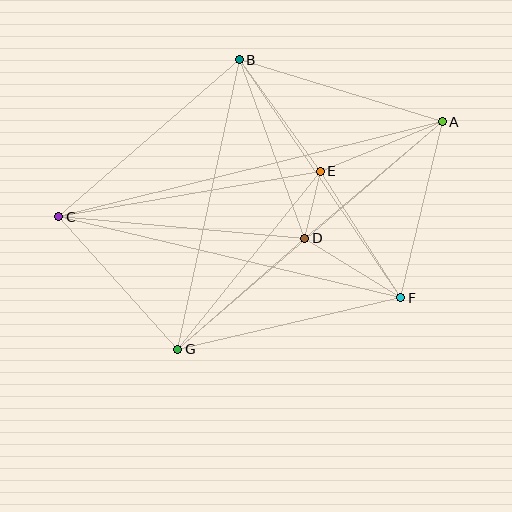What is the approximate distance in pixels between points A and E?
The distance between A and E is approximately 132 pixels.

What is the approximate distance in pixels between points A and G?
The distance between A and G is approximately 349 pixels.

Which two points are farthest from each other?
Points A and C are farthest from each other.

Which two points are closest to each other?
Points D and E are closest to each other.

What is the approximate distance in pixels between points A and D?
The distance between A and D is approximately 180 pixels.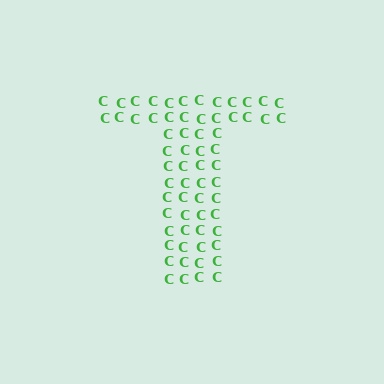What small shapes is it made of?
It is made of small letter C's.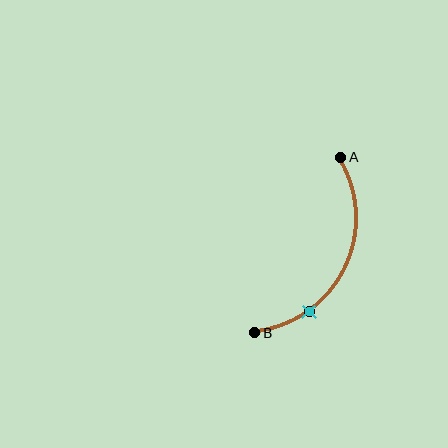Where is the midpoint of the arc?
The arc midpoint is the point on the curve farthest from the straight line joining A and B. It sits to the right of that line.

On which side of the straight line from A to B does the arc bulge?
The arc bulges to the right of the straight line connecting A and B.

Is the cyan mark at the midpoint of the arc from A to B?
No. The cyan mark lies on the arc but is closer to endpoint B. The arc midpoint would be at the point on the curve equidistant along the arc from both A and B.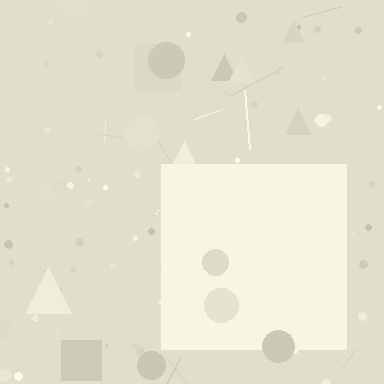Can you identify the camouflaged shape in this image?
The camouflaged shape is a square.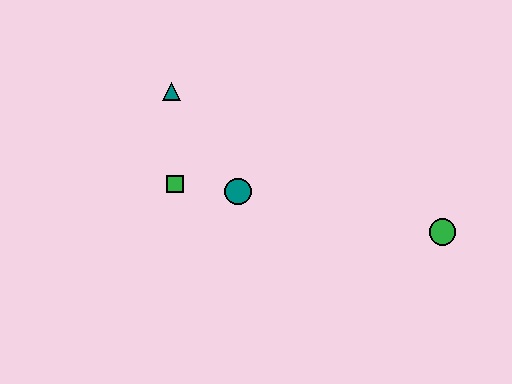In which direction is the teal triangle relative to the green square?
The teal triangle is above the green square.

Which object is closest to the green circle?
The teal circle is closest to the green circle.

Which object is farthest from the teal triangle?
The green circle is farthest from the teal triangle.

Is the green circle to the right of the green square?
Yes